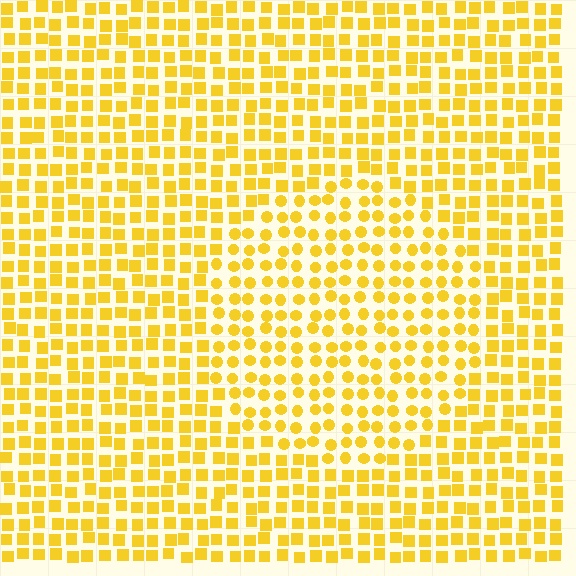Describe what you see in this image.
The image is filled with small yellow elements arranged in a uniform grid. A circle-shaped region contains circles, while the surrounding area contains squares. The boundary is defined purely by the change in element shape.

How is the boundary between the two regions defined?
The boundary is defined by a change in element shape: circles inside vs. squares outside. All elements share the same color and spacing.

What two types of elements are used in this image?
The image uses circles inside the circle region and squares outside it.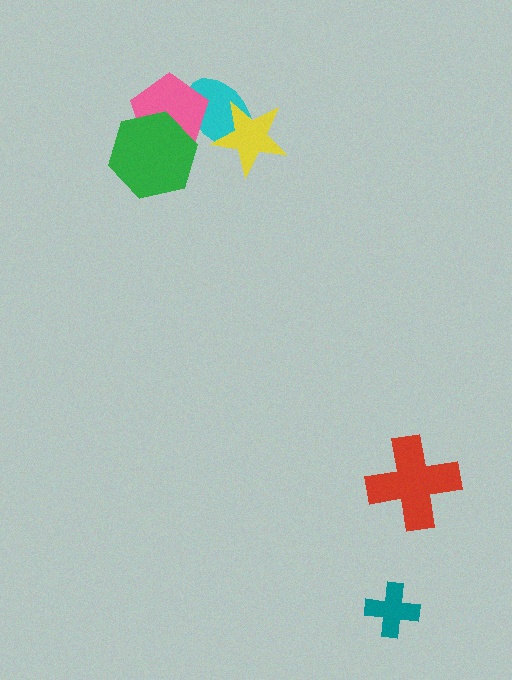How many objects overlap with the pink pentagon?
2 objects overlap with the pink pentagon.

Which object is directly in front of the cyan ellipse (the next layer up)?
The pink pentagon is directly in front of the cyan ellipse.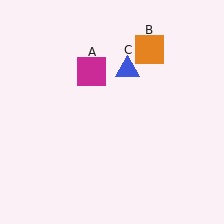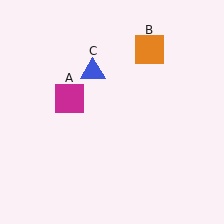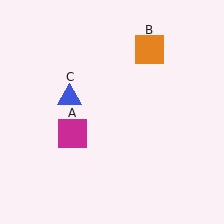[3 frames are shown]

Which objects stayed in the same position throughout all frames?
Orange square (object B) remained stationary.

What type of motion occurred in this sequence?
The magenta square (object A), blue triangle (object C) rotated counterclockwise around the center of the scene.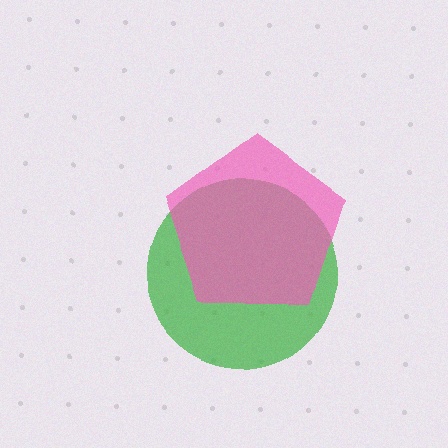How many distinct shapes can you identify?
There are 2 distinct shapes: a green circle, a pink pentagon.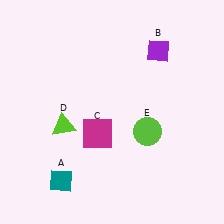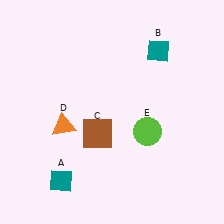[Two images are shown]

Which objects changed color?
B changed from purple to teal. C changed from magenta to brown. D changed from lime to orange.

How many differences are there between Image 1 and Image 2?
There are 3 differences between the two images.